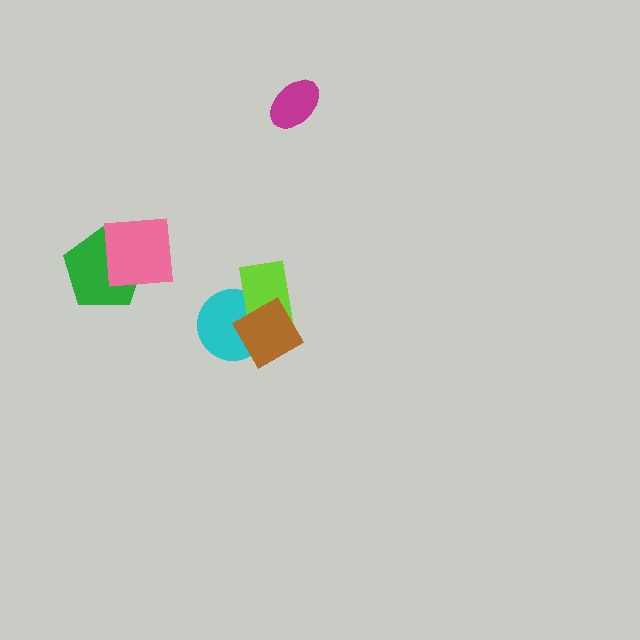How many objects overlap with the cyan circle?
2 objects overlap with the cyan circle.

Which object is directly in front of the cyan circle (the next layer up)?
The lime rectangle is directly in front of the cyan circle.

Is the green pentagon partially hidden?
Yes, it is partially covered by another shape.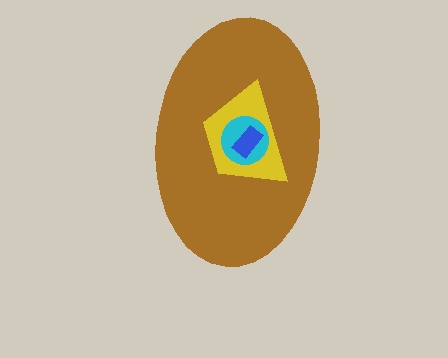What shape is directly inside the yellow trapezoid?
The cyan circle.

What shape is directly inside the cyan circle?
The blue rectangle.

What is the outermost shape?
The brown ellipse.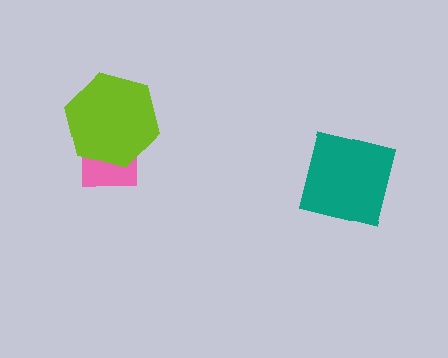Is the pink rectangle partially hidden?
Yes, it is partially covered by another shape.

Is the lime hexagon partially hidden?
No, no other shape covers it.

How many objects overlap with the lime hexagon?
1 object overlaps with the lime hexagon.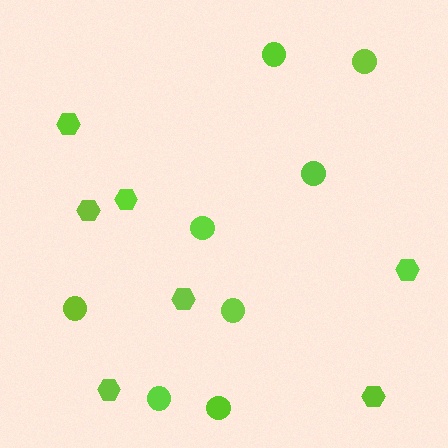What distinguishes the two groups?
There are 2 groups: one group of hexagons (7) and one group of circles (8).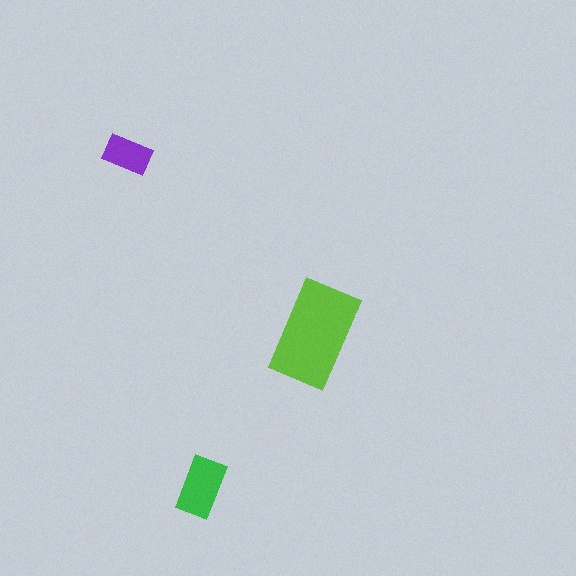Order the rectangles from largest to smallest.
the lime one, the green one, the purple one.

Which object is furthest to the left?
The purple rectangle is leftmost.